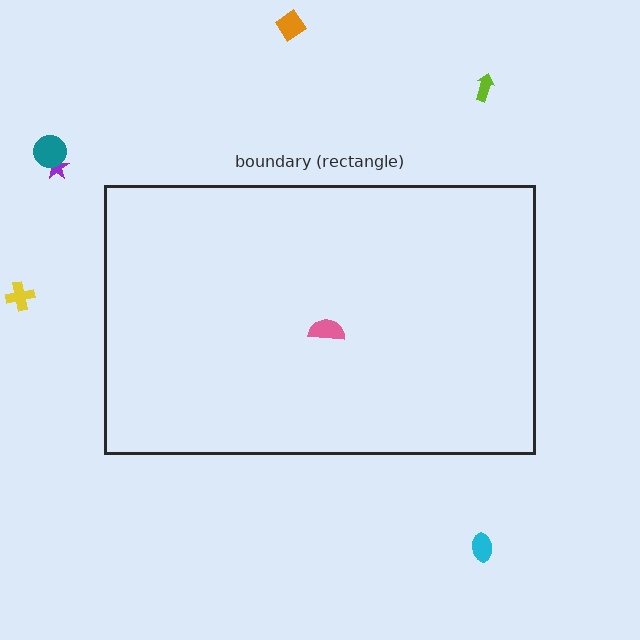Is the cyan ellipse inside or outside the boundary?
Outside.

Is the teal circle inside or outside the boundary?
Outside.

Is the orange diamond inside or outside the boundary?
Outside.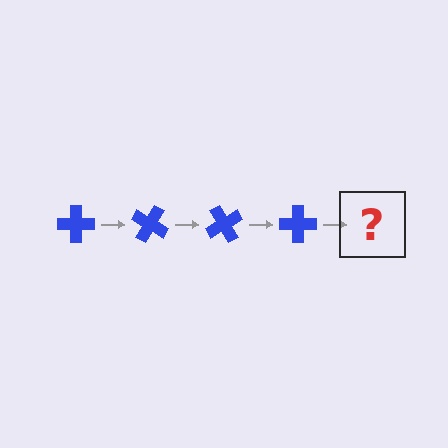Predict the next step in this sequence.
The next step is a blue cross rotated 120 degrees.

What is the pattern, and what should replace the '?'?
The pattern is that the cross rotates 30 degrees each step. The '?' should be a blue cross rotated 120 degrees.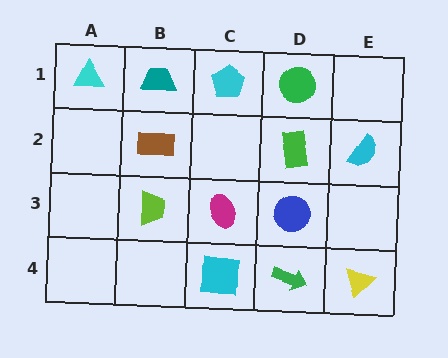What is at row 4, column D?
A green arrow.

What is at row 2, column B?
A brown rectangle.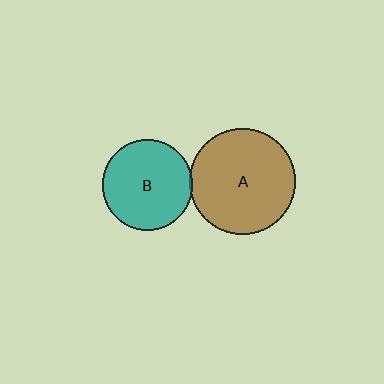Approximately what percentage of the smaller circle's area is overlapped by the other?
Approximately 5%.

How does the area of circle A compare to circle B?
Approximately 1.4 times.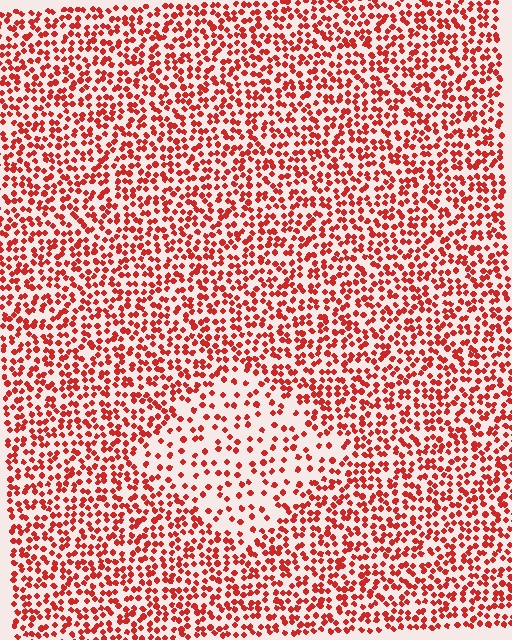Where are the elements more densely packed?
The elements are more densely packed outside the diamond boundary.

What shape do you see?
I see a diamond.